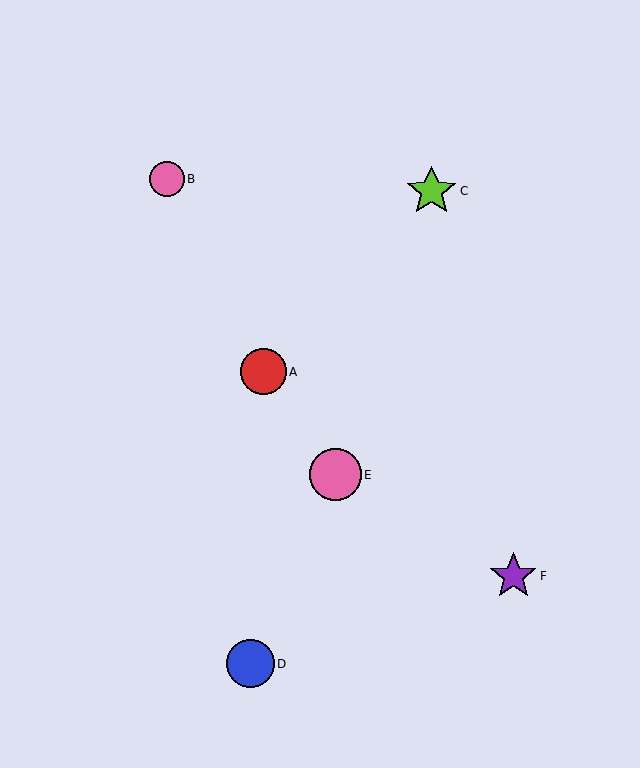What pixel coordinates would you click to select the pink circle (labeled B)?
Click at (167, 179) to select the pink circle B.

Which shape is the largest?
The pink circle (labeled E) is the largest.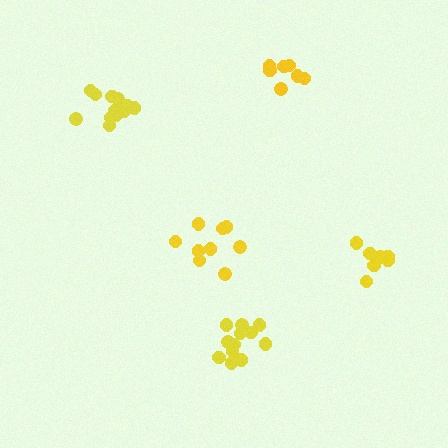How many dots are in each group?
Group 1: 13 dots, Group 2: 12 dots, Group 3: 9 dots, Group 4: 7 dots, Group 5: 7 dots (48 total).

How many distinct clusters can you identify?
There are 5 distinct clusters.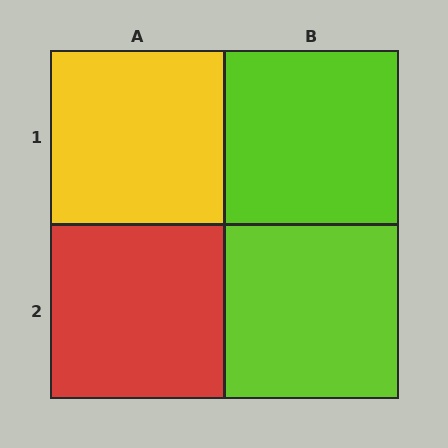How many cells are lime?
2 cells are lime.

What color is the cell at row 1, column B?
Lime.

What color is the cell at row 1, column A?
Yellow.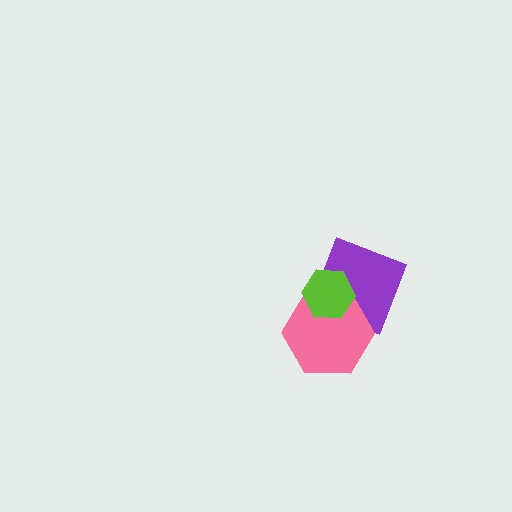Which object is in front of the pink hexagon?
The lime hexagon is in front of the pink hexagon.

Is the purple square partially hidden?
Yes, it is partially covered by another shape.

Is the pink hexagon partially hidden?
Yes, it is partially covered by another shape.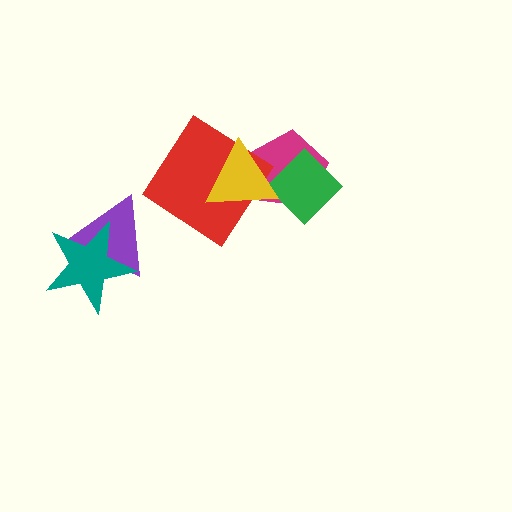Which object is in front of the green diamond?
The yellow triangle is in front of the green diamond.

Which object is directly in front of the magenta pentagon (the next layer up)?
The green diamond is directly in front of the magenta pentagon.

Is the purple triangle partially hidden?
Yes, it is partially covered by another shape.